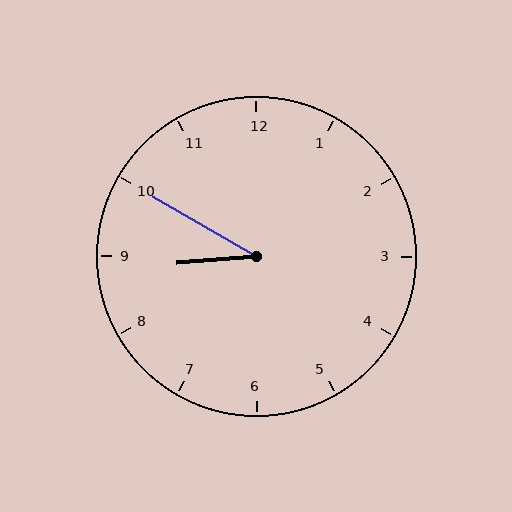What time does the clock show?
8:50.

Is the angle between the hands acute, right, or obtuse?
It is acute.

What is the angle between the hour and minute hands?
Approximately 35 degrees.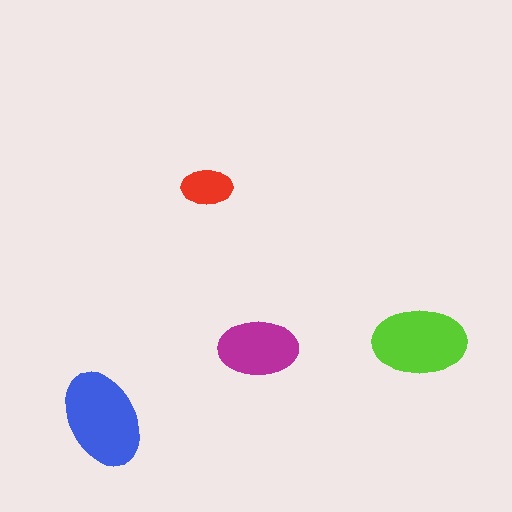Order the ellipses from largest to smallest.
the blue one, the lime one, the magenta one, the red one.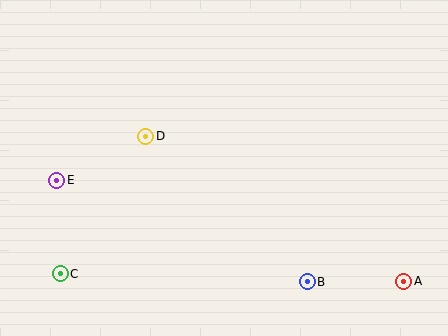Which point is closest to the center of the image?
Point D at (146, 136) is closest to the center.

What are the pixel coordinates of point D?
Point D is at (146, 136).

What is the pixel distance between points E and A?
The distance between E and A is 362 pixels.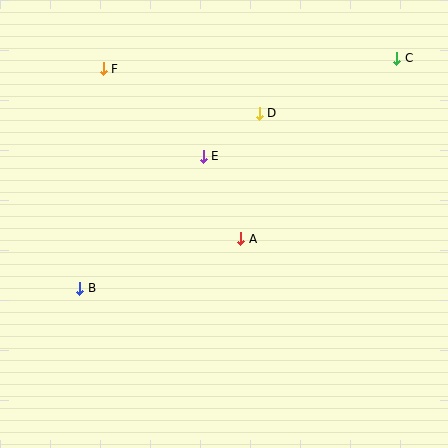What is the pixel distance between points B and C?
The distance between B and C is 392 pixels.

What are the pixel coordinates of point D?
Point D is at (259, 113).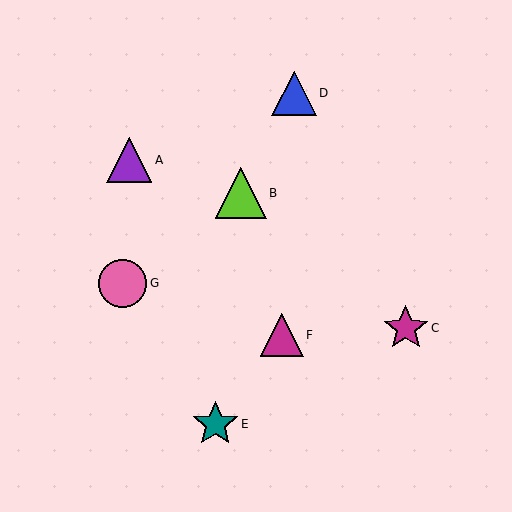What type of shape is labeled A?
Shape A is a purple triangle.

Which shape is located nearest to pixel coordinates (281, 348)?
The magenta triangle (labeled F) at (282, 335) is nearest to that location.